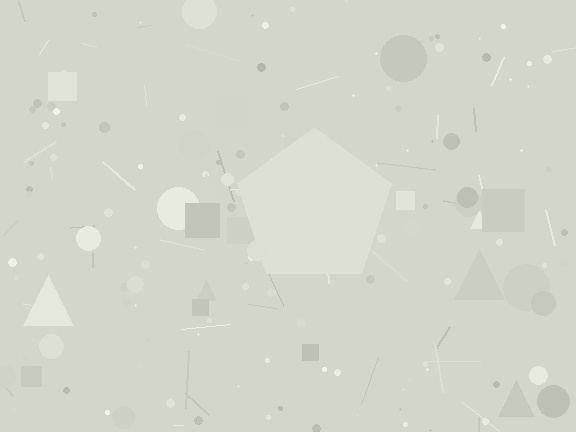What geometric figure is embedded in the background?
A pentagon is embedded in the background.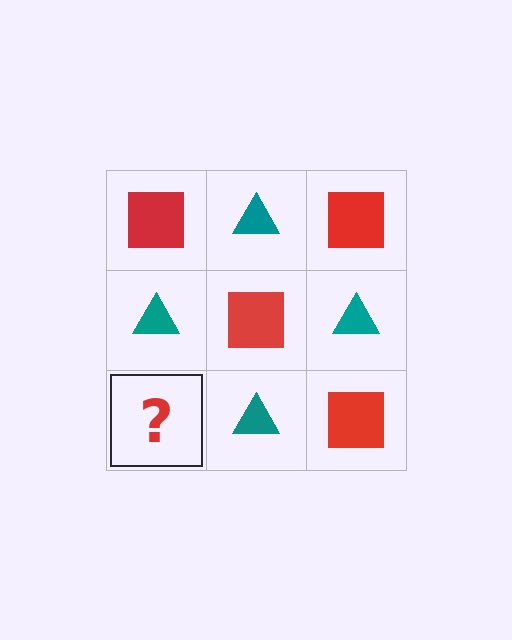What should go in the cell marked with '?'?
The missing cell should contain a red square.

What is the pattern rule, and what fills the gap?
The rule is that it alternates red square and teal triangle in a checkerboard pattern. The gap should be filled with a red square.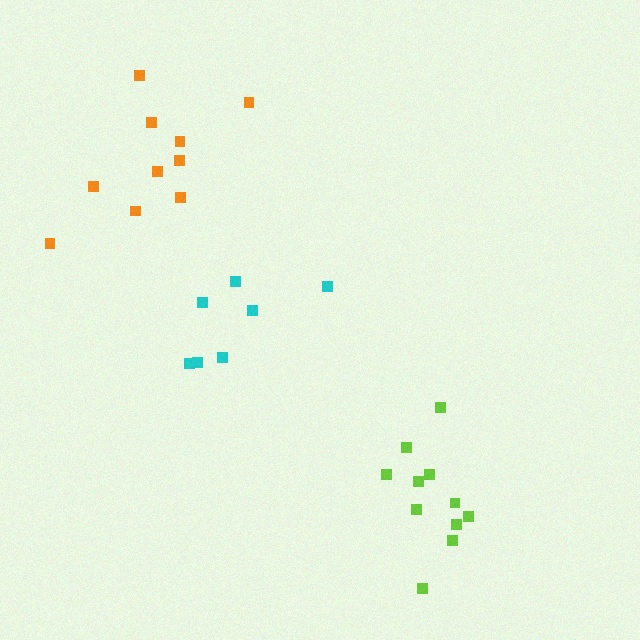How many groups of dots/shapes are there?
There are 3 groups.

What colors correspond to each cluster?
The clusters are colored: orange, lime, cyan.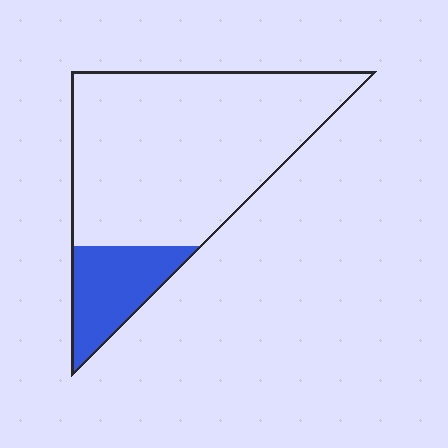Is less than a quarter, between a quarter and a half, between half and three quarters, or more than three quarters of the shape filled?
Less than a quarter.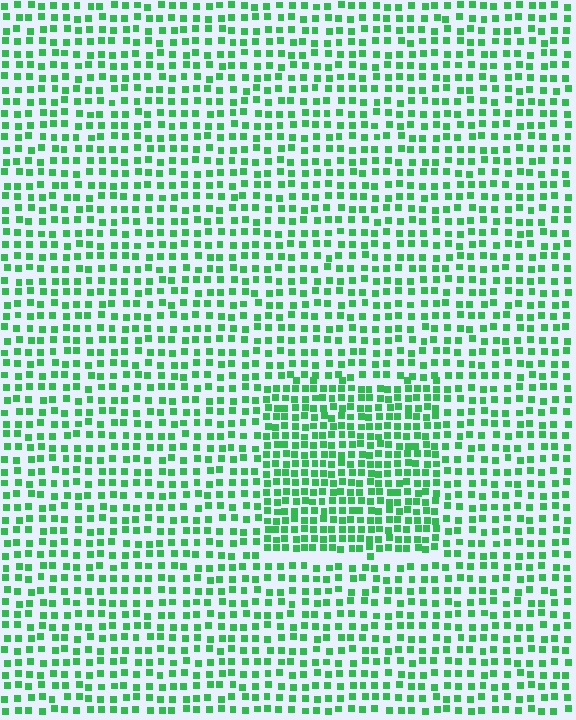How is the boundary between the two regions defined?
The boundary is defined by a change in element density (approximately 1.6x ratio). All elements are the same color, size, and shape.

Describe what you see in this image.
The image contains small green elements arranged at two different densities. A rectangle-shaped region is visible where the elements are more densely packed than the surrounding area.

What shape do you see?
I see a rectangle.